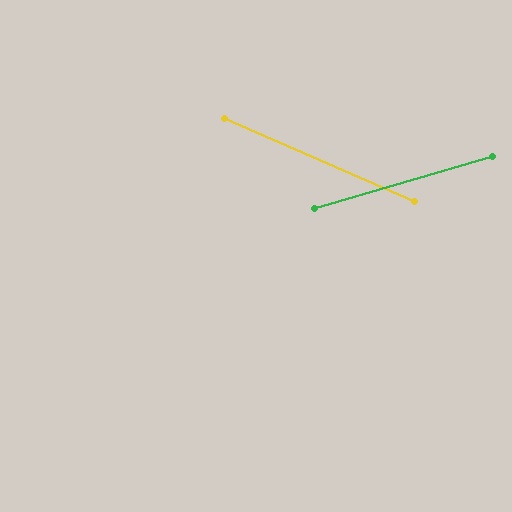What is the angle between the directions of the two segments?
Approximately 40 degrees.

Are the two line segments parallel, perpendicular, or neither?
Neither parallel nor perpendicular — they differ by about 40°.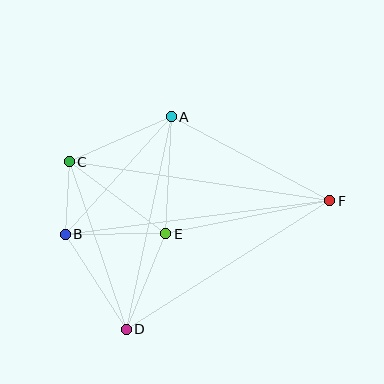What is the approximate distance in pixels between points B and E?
The distance between B and E is approximately 101 pixels.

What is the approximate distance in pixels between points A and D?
The distance between A and D is approximately 217 pixels.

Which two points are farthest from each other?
Points B and F are farthest from each other.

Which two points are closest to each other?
Points B and C are closest to each other.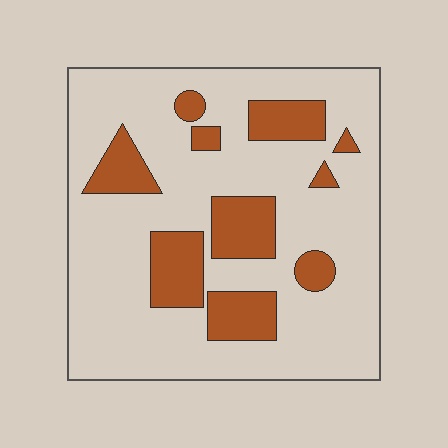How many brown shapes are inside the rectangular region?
10.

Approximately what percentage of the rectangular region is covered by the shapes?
Approximately 20%.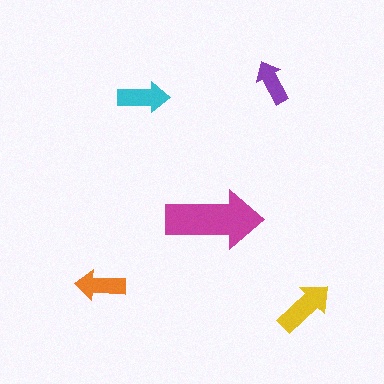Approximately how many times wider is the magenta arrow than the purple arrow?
About 2 times wider.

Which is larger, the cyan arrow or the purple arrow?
The cyan one.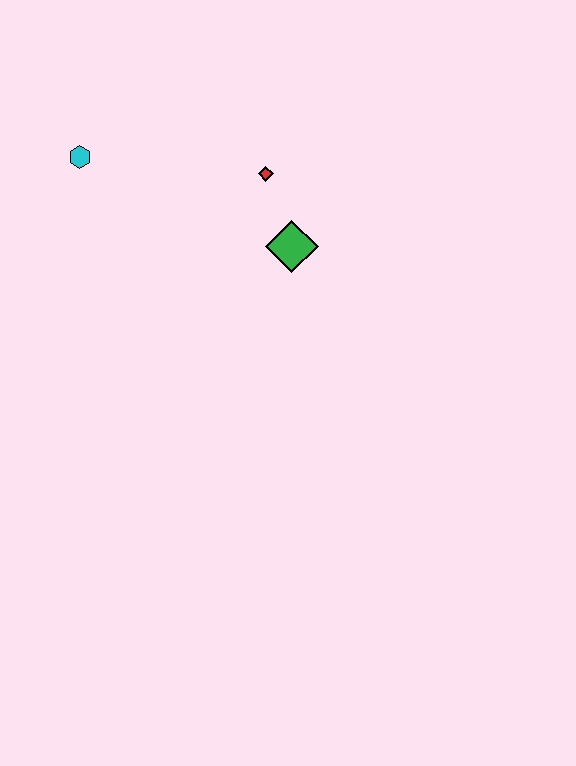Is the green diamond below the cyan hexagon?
Yes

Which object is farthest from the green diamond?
The cyan hexagon is farthest from the green diamond.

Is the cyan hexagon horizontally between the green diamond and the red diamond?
No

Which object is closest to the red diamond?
The green diamond is closest to the red diamond.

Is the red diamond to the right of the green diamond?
No